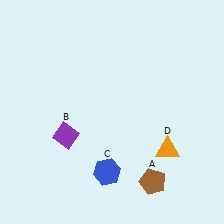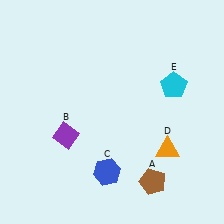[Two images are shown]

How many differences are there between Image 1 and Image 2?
There is 1 difference between the two images.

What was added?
A cyan pentagon (E) was added in Image 2.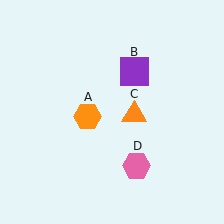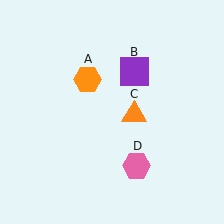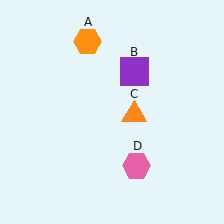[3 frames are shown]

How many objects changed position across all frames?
1 object changed position: orange hexagon (object A).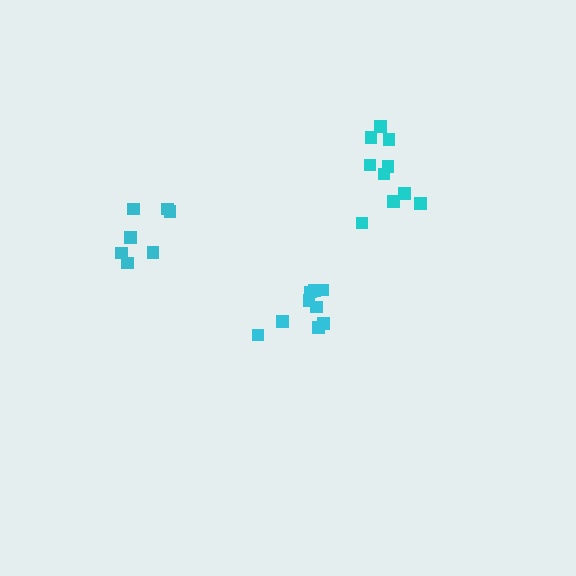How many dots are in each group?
Group 1: 9 dots, Group 2: 7 dots, Group 3: 10 dots (26 total).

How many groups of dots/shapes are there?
There are 3 groups.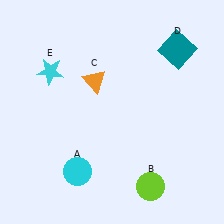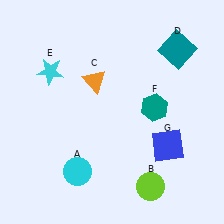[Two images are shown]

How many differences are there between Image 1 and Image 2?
There are 2 differences between the two images.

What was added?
A teal hexagon (F), a blue square (G) were added in Image 2.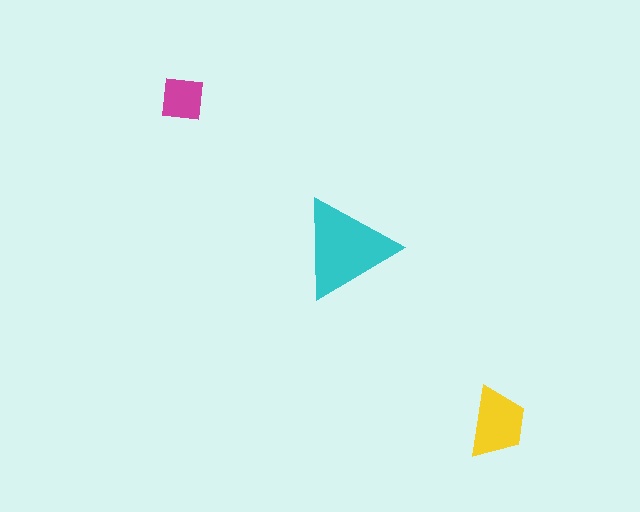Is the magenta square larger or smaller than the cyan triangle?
Smaller.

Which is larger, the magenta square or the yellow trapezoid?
The yellow trapezoid.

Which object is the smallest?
The magenta square.